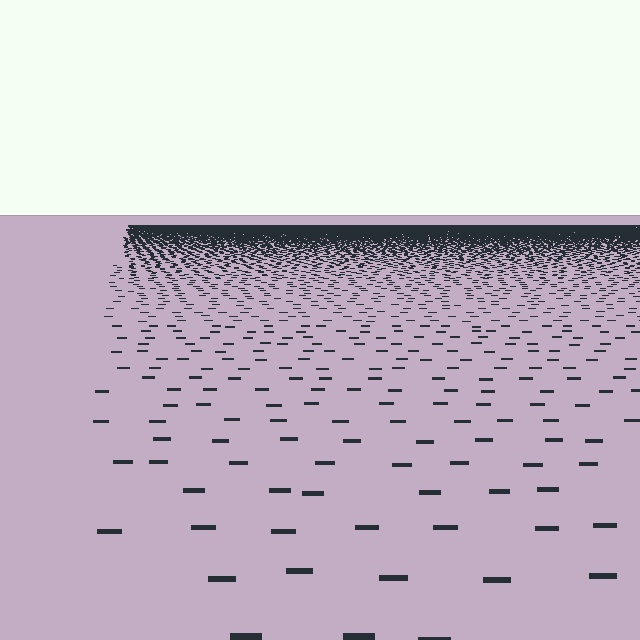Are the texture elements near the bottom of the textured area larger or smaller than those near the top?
Larger. Near the bottom, elements are closer to the viewer and appear at a bigger on-screen size.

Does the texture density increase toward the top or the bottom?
Density increases toward the top.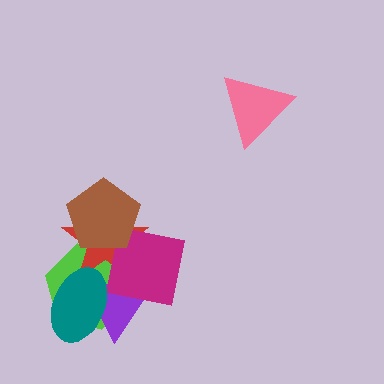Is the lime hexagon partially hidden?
Yes, it is partially covered by another shape.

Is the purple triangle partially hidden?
Yes, it is partially covered by another shape.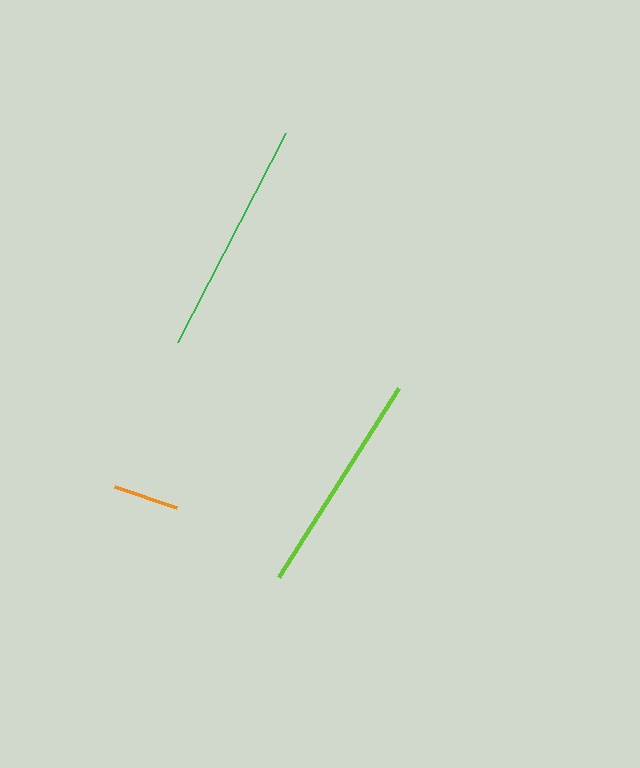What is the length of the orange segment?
The orange segment is approximately 65 pixels long.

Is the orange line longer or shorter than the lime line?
The lime line is longer than the orange line.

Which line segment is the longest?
The green line is the longest at approximately 235 pixels.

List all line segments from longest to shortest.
From longest to shortest: green, lime, orange.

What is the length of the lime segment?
The lime segment is approximately 224 pixels long.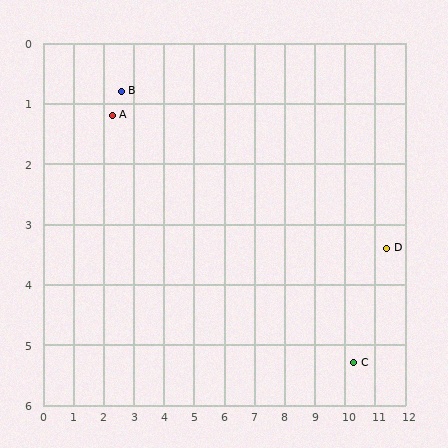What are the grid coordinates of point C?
Point C is at approximately (10.3, 5.3).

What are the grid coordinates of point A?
Point A is at approximately (2.3, 1.2).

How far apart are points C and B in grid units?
Points C and B are about 8.9 grid units apart.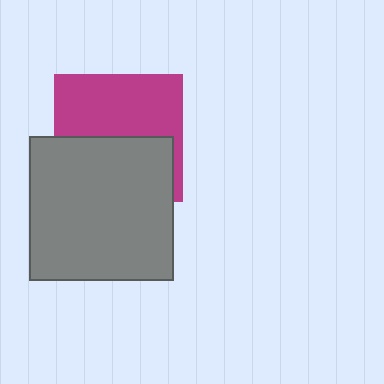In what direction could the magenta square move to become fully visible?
The magenta square could move up. That would shift it out from behind the gray square entirely.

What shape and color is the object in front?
The object in front is a gray square.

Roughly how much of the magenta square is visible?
About half of it is visible (roughly 52%).